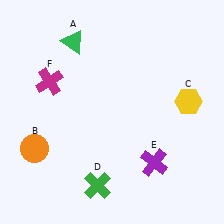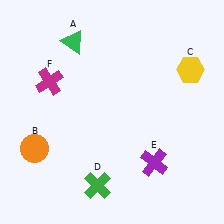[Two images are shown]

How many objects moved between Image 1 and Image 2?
1 object moved between the two images.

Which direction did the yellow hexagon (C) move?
The yellow hexagon (C) moved up.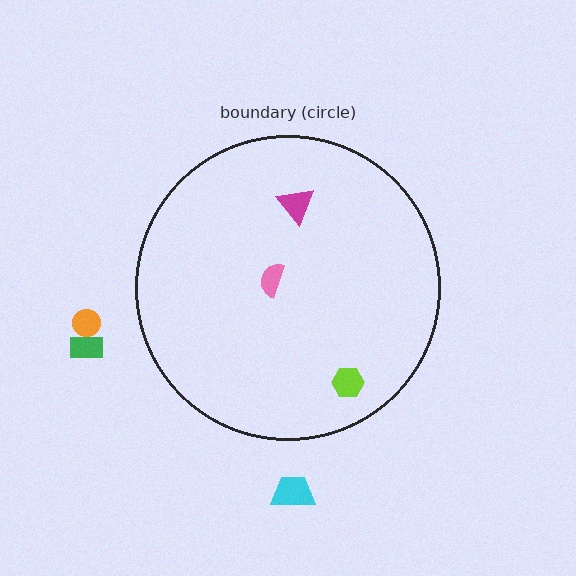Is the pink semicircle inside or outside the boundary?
Inside.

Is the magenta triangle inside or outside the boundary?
Inside.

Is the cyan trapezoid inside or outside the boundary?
Outside.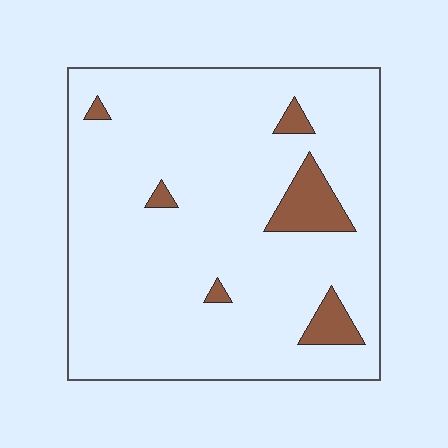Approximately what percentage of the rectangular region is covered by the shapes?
Approximately 10%.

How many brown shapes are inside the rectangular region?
6.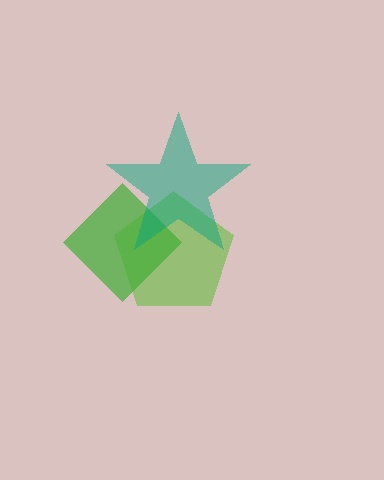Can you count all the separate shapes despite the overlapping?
Yes, there are 3 separate shapes.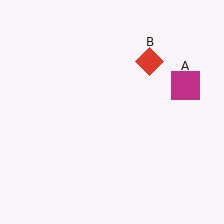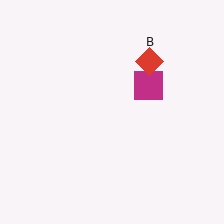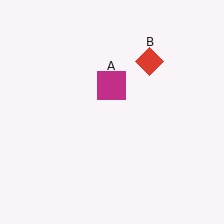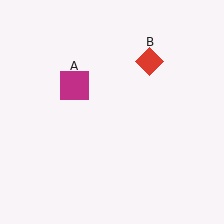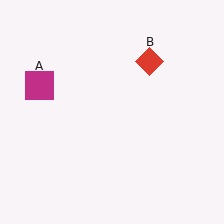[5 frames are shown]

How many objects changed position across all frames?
1 object changed position: magenta square (object A).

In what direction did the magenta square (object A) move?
The magenta square (object A) moved left.